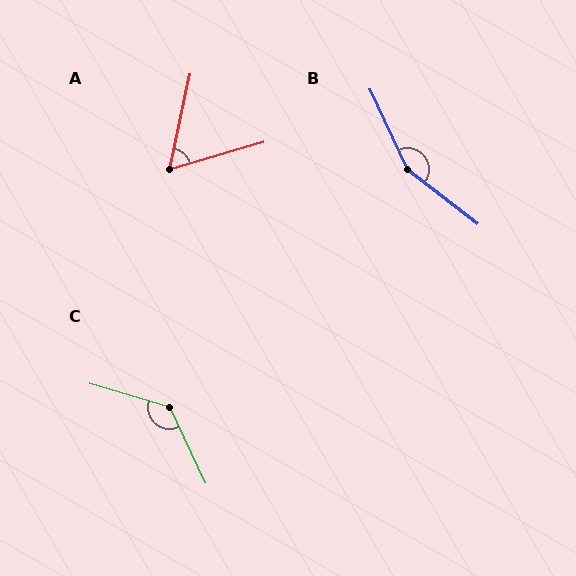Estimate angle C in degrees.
Approximately 132 degrees.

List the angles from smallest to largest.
A (62°), C (132°), B (152°).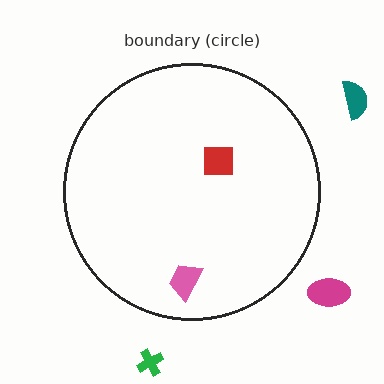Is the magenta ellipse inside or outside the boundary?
Outside.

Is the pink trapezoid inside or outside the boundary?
Inside.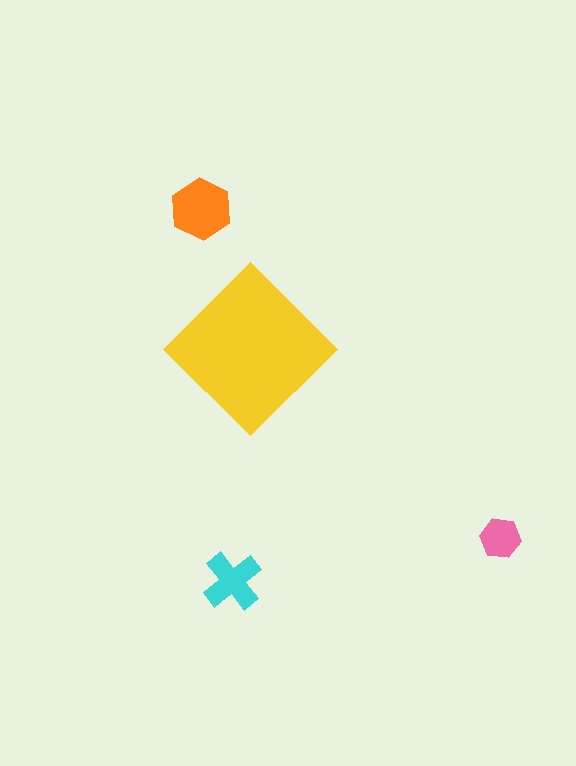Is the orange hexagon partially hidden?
No, the orange hexagon is fully visible.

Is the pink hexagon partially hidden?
No, the pink hexagon is fully visible.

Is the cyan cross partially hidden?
No, the cyan cross is fully visible.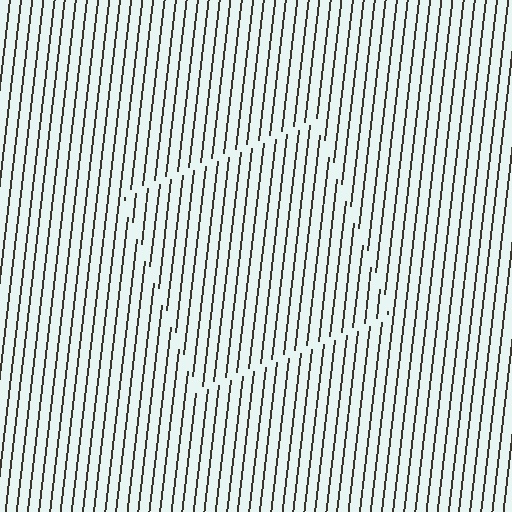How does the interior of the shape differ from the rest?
The interior of the shape contains the same grating, shifted by half a period — the contour is defined by the phase discontinuity where line-ends from the inner and outer gratings abut.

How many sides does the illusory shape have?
4 sides — the line-ends trace a square.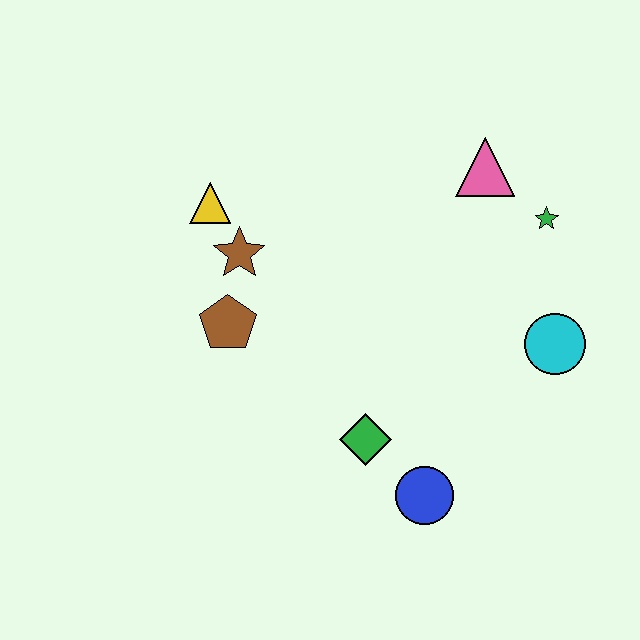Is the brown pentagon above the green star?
No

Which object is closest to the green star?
The pink triangle is closest to the green star.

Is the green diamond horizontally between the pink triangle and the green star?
No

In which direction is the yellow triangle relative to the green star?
The yellow triangle is to the left of the green star.